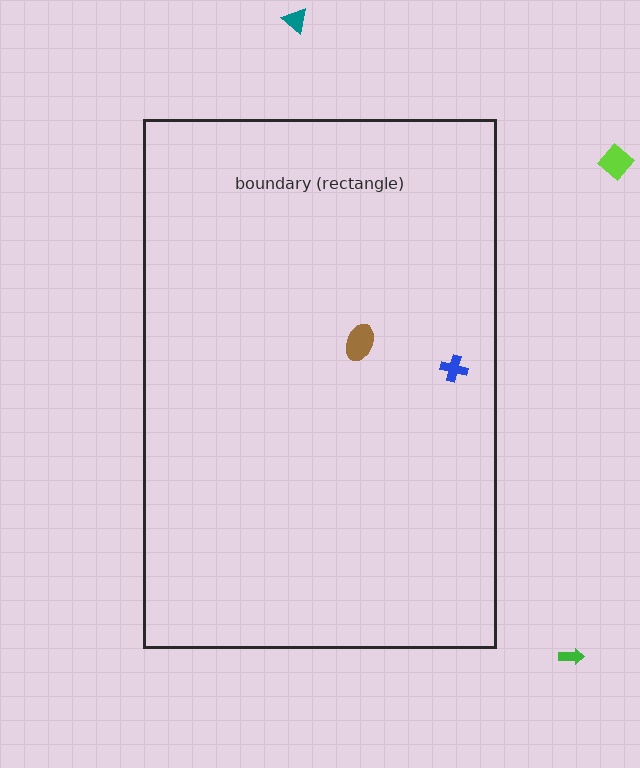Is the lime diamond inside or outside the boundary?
Outside.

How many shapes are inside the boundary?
2 inside, 3 outside.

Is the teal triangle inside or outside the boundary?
Outside.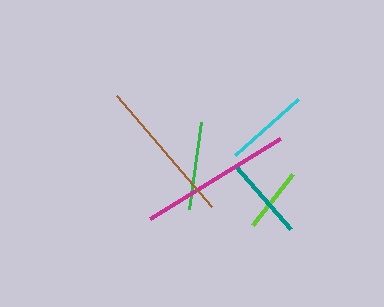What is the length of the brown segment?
The brown segment is approximately 146 pixels long.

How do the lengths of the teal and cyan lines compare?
The teal and cyan lines are approximately the same length.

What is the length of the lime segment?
The lime segment is approximately 65 pixels long.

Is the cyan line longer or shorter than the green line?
The green line is longer than the cyan line.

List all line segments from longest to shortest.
From longest to shortest: magenta, brown, green, teal, cyan, lime.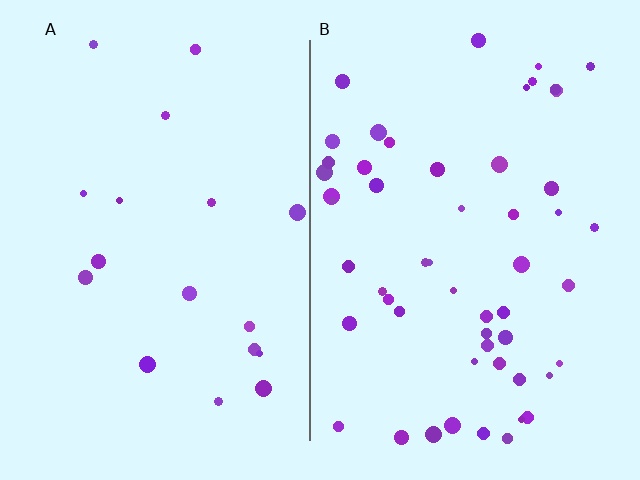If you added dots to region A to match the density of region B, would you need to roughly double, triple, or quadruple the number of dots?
Approximately triple.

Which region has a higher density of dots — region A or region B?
B (the right).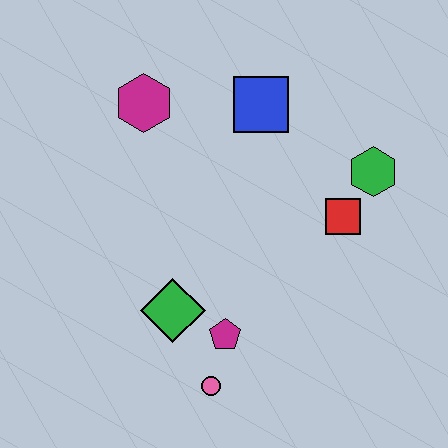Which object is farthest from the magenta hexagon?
The pink circle is farthest from the magenta hexagon.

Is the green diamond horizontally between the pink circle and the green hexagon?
No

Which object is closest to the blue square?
The magenta hexagon is closest to the blue square.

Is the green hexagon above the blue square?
No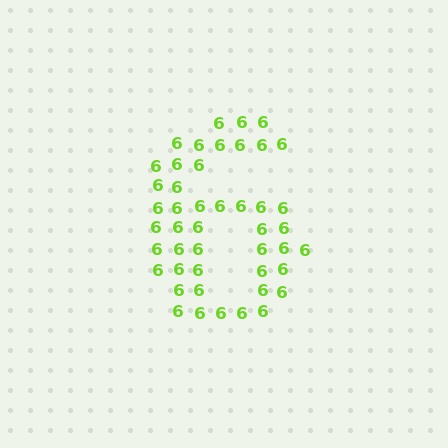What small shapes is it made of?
It is made of small digit 6's.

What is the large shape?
The large shape is the digit 6.